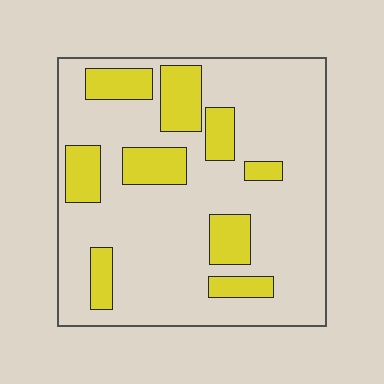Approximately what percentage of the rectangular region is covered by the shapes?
Approximately 25%.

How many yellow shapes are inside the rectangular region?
9.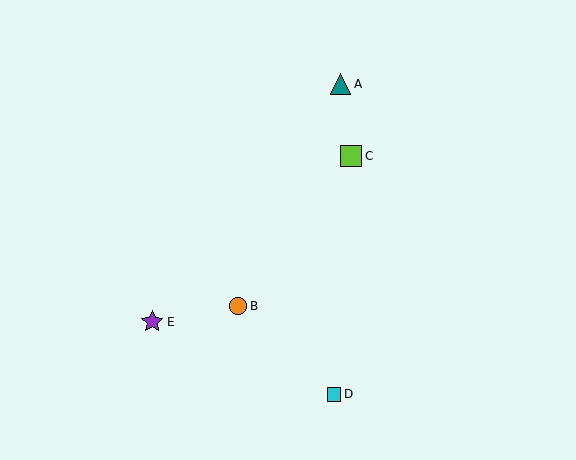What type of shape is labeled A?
Shape A is a teal triangle.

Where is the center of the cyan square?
The center of the cyan square is at (334, 394).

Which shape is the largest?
The purple star (labeled E) is the largest.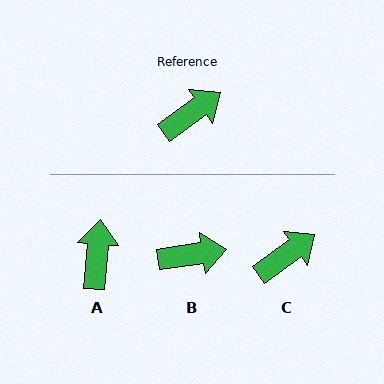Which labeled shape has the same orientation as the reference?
C.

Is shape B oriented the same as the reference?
No, it is off by about 27 degrees.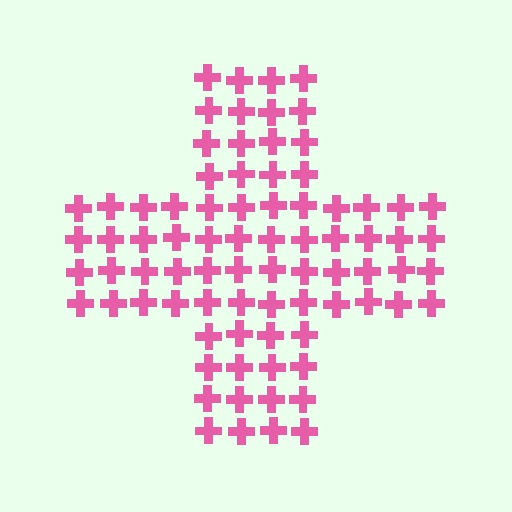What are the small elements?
The small elements are crosses.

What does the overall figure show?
The overall figure shows a cross.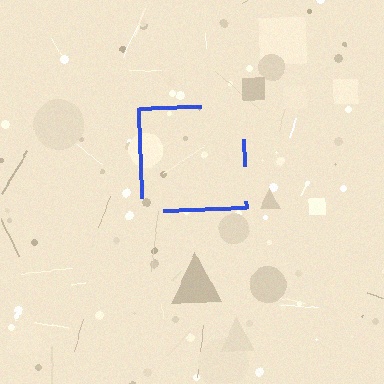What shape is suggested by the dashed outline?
The dashed outline suggests a square.